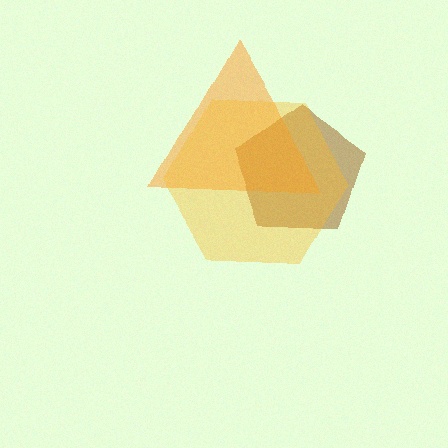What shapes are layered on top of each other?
The layered shapes are: a brown pentagon, an orange triangle, a yellow hexagon.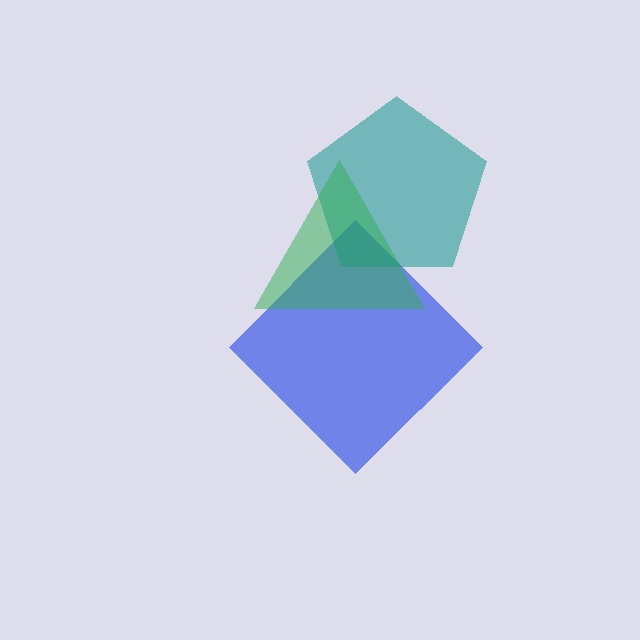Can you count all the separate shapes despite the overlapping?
Yes, there are 3 separate shapes.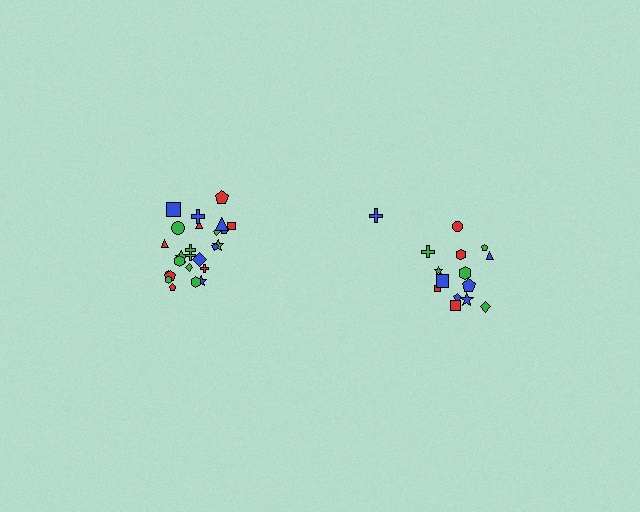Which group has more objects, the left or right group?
The left group.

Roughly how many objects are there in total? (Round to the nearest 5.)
Roughly 40 objects in total.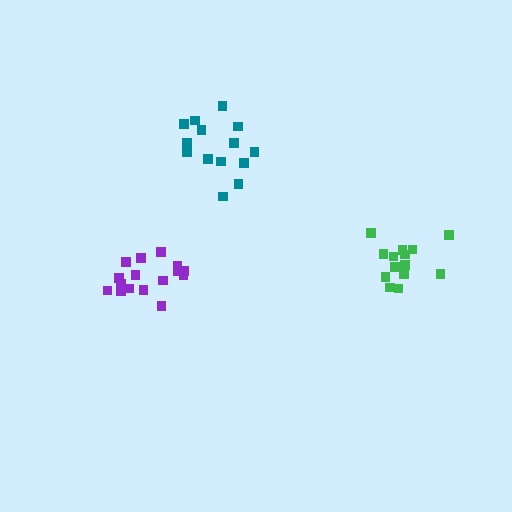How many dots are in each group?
Group 1: 16 dots, Group 2: 14 dots, Group 3: 15 dots (45 total).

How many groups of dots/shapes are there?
There are 3 groups.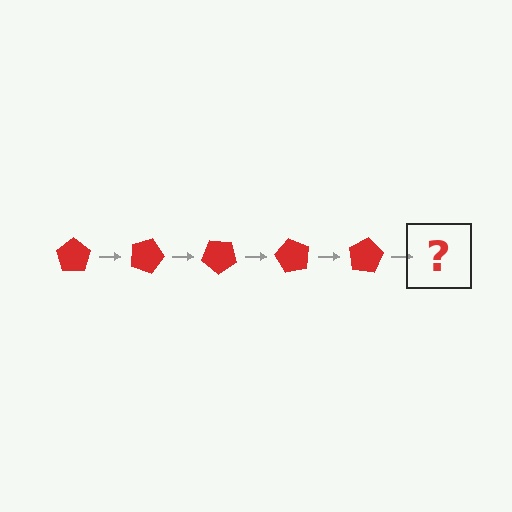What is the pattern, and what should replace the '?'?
The pattern is that the pentagon rotates 20 degrees each step. The '?' should be a red pentagon rotated 100 degrees.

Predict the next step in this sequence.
The next step is a red pentagon rotated 100 degrees.